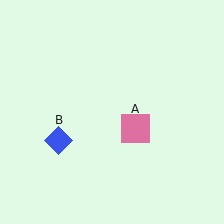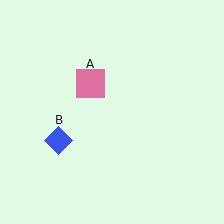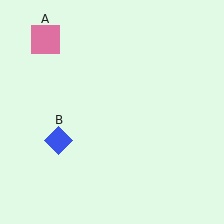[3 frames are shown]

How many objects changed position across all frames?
1 object changed position: pink square (object A).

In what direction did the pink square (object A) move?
The pink square (object A) moved up and to the left.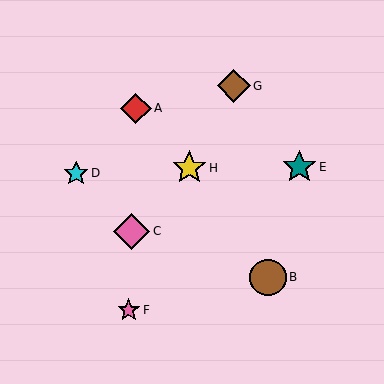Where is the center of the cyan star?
The center of the cyan star is at (76, 173).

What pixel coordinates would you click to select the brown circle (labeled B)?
Click at (268, 277) to select the brown circle B.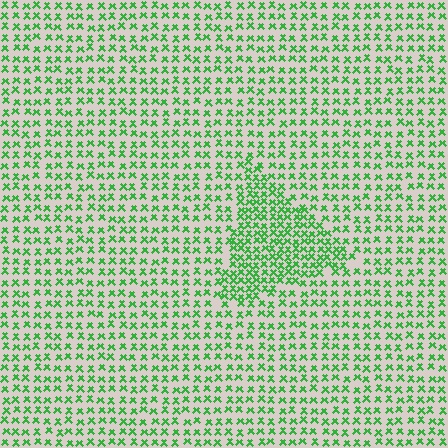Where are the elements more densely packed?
The elements are more densely packed inside the triangle boundary.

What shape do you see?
I see a triangle.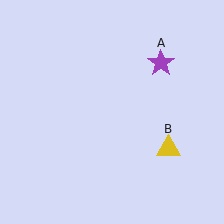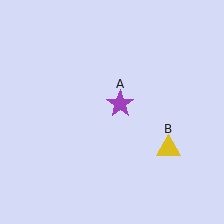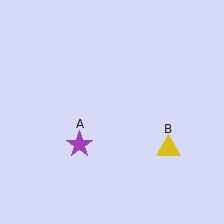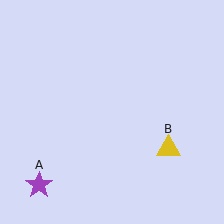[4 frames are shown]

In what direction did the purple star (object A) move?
The purple star (object A) moved down and to the left.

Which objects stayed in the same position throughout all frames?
Yellow triangle (object B) remained stationary.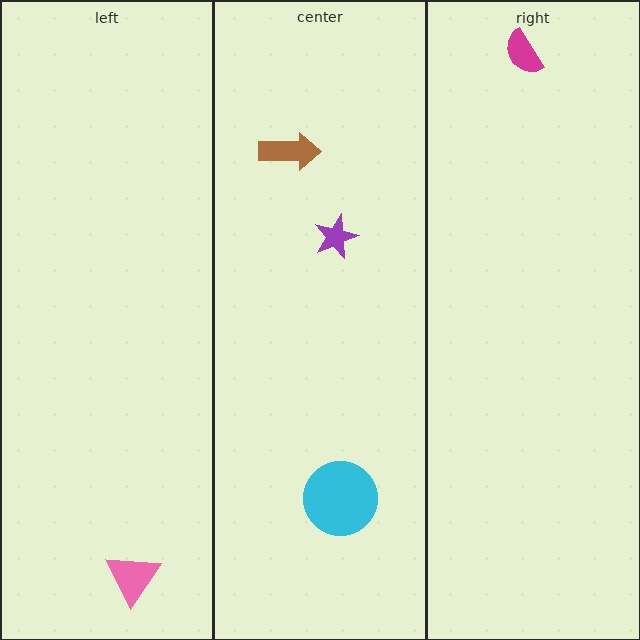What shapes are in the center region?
The purple star, the cyan circle, the brown arrow.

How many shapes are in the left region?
1.